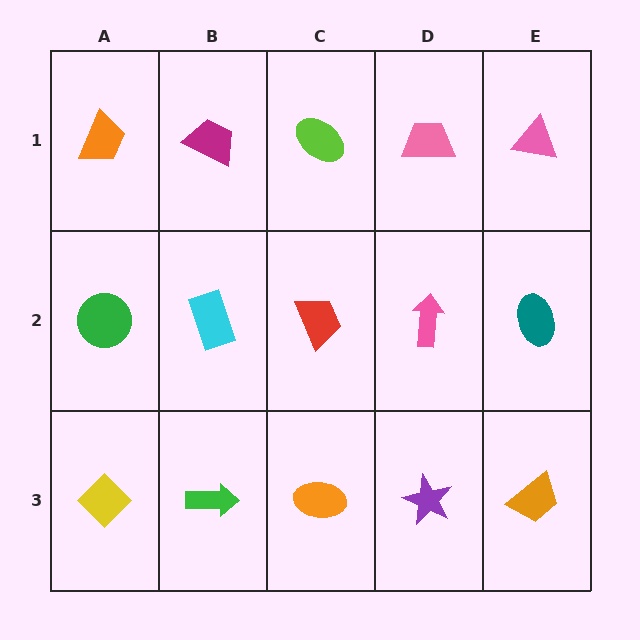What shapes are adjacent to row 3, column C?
A red trapezoid (row 2, column C), a green arrow (row 3, column B), a purple star (row 3, column D).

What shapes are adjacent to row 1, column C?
A red trapezoid (row 2, column C), a magenta trapezoid (row 1, column B), a pink trapezoid (row 1, column D).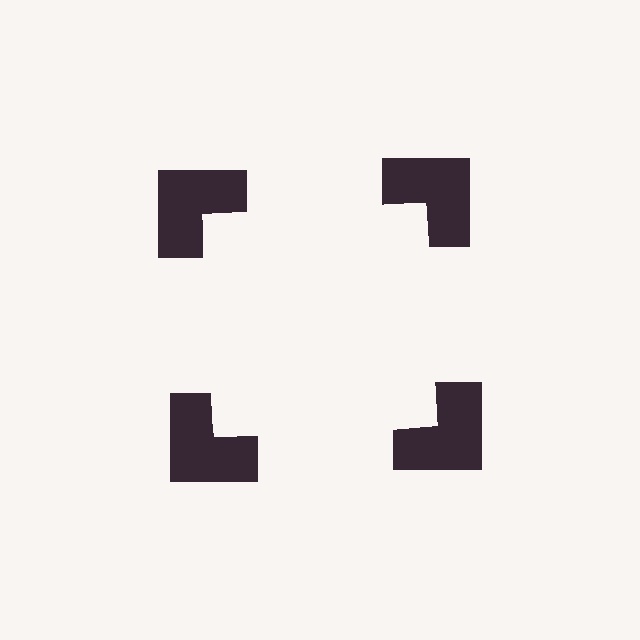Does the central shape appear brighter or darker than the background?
It typically appears slightly brighter than the background, even though no actual brightness change is drawn.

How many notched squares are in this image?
There are 4 — one at each vertex of the illusory square.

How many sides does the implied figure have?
4 sides.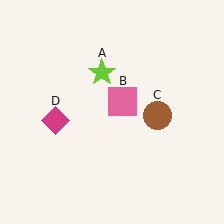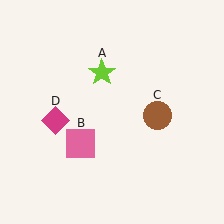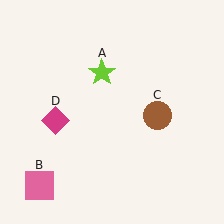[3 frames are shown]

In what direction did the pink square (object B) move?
The pink square (object B) moved down and to the left.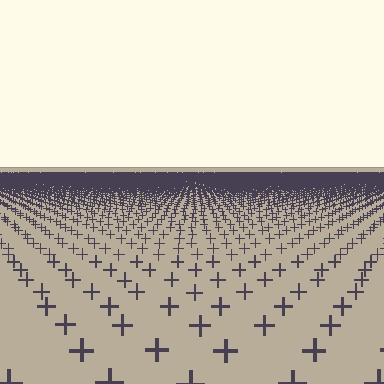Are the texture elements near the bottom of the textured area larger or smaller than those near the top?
Larger. Near the bottom, elements are closer to the viewer and appear at a bigger on-screen size.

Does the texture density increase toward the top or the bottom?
Density increases toward the top.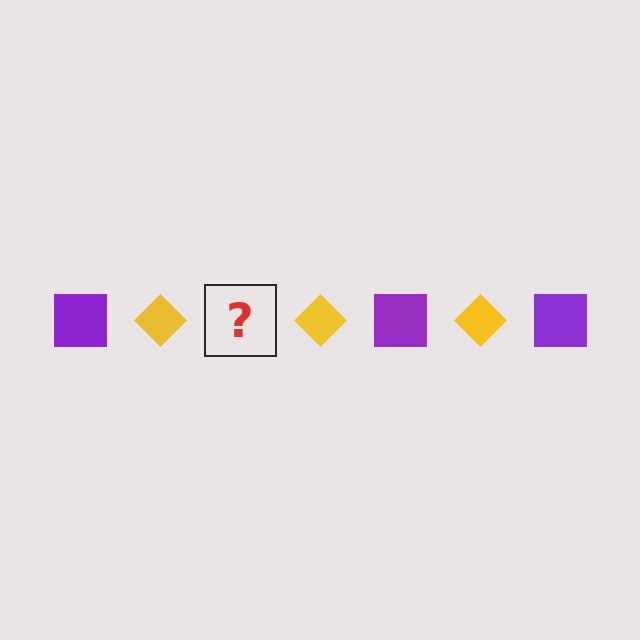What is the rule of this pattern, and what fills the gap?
The rule is that the pattern alternates between purple square and yellow diamond. The gap should be filled with a purple square.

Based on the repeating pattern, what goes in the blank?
The blank should be a purple square.